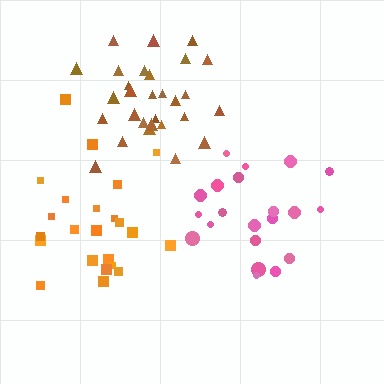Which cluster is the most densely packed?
Brown.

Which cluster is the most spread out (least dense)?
Orange.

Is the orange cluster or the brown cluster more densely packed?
Brown.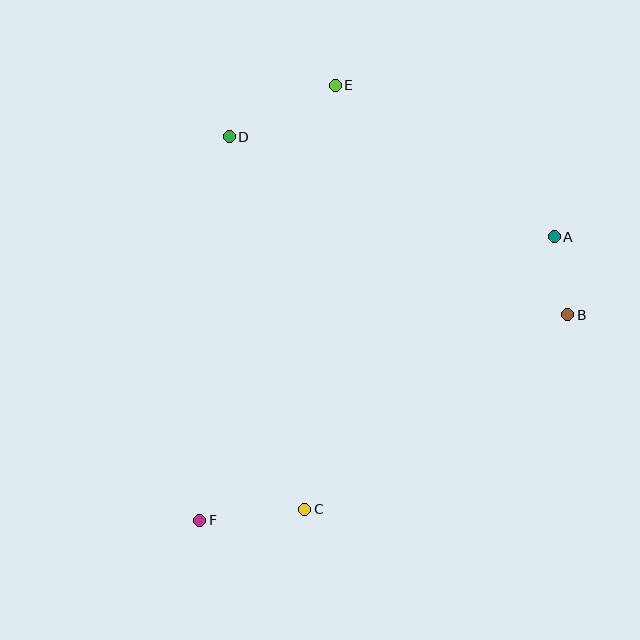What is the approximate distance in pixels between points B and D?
The distance between B and D is approximately 382 pixels.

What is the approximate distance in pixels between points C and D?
The distance between C and D is approximately 380 pixels.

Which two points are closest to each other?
Points A and B are closest to each other.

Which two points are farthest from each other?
Points E and F are farthest from each other.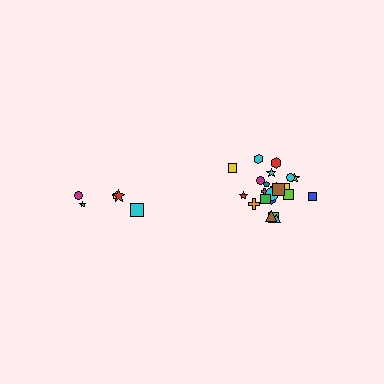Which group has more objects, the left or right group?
The right group.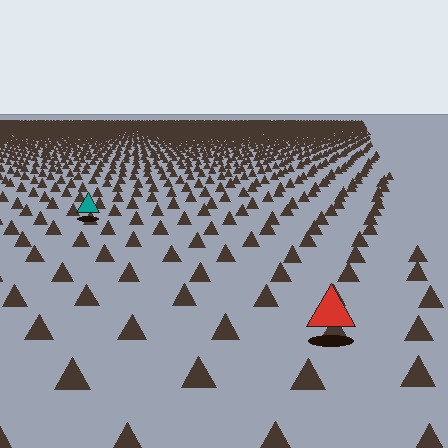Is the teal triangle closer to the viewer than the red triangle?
No. The red triangle is closer — you can tell from the texture gradient: the ground texture is coarser near it.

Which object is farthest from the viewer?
The teal triangle is farthest from the viewer. It appears smaller and the ground texture around it is denser.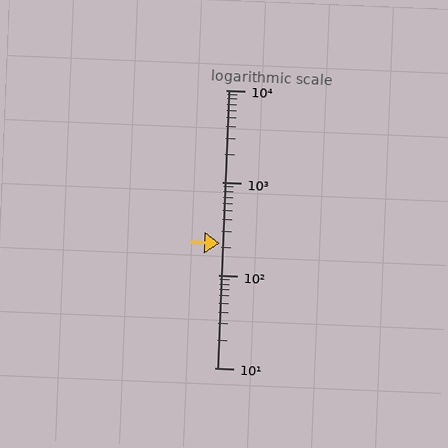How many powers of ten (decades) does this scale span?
The scale spans 3 decades, from 10 to 10000.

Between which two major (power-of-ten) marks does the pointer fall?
The pointer is between 100 and 1000.